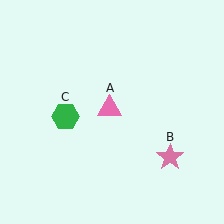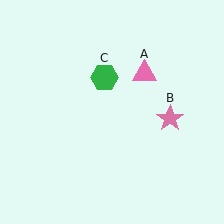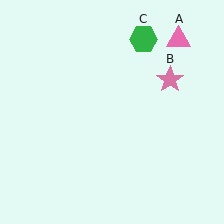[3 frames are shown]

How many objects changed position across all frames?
3 objects changed position: pink triangle (object A), pink star (object B), green hexagon (object C).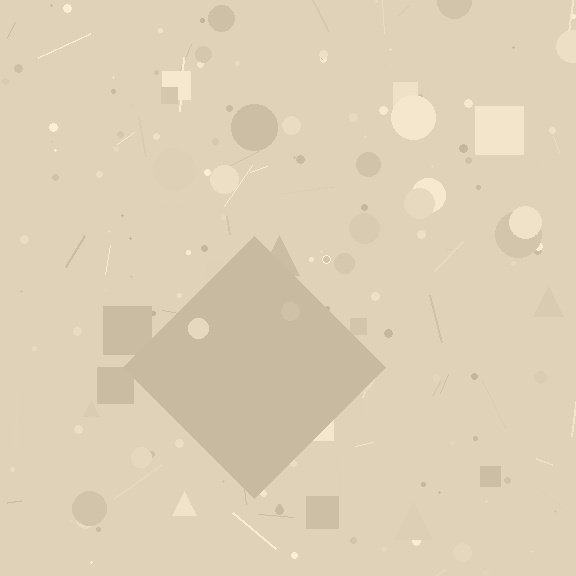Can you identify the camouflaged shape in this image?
The camouflaged shape is a diamond.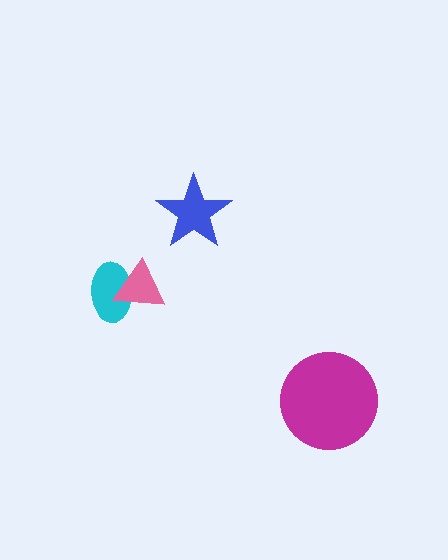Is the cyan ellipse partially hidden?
Yes, it is partially covered by another shape.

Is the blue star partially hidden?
No, no other shape covers it.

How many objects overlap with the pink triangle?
1 object overlaps with the pink triangle.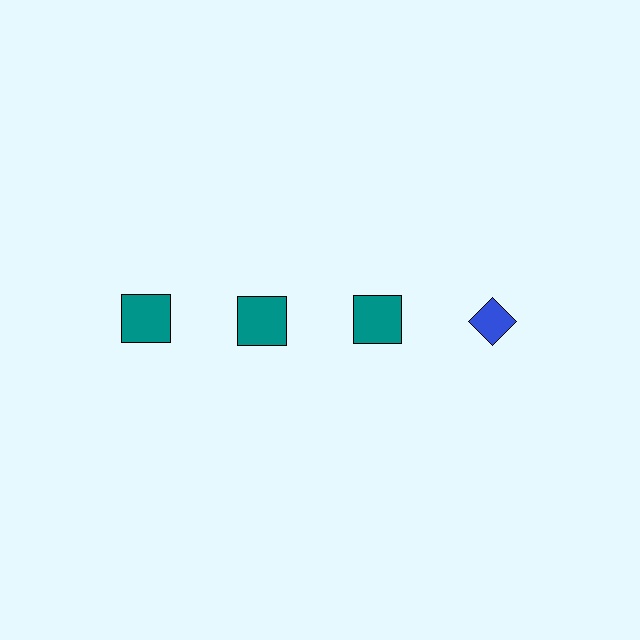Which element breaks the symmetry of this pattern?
The blue diamond in the top row, second from right column breaks the symmetry. All other shapes are teal squares.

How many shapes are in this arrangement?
There are 4 shapes arranged in a grid pattern.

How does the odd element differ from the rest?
It differs in both color (blue instead of teal) and shape (diamond instead of square).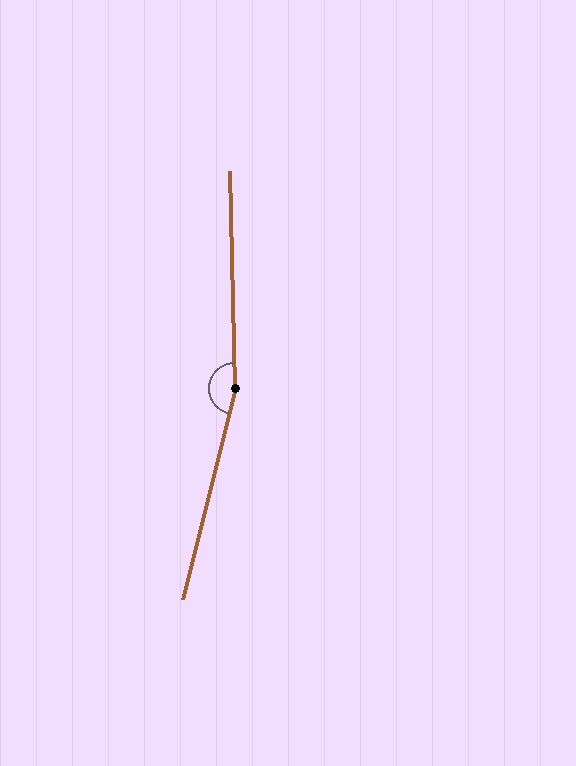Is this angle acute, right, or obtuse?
It is obtuse.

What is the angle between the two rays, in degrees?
Approximately 165 degrees.